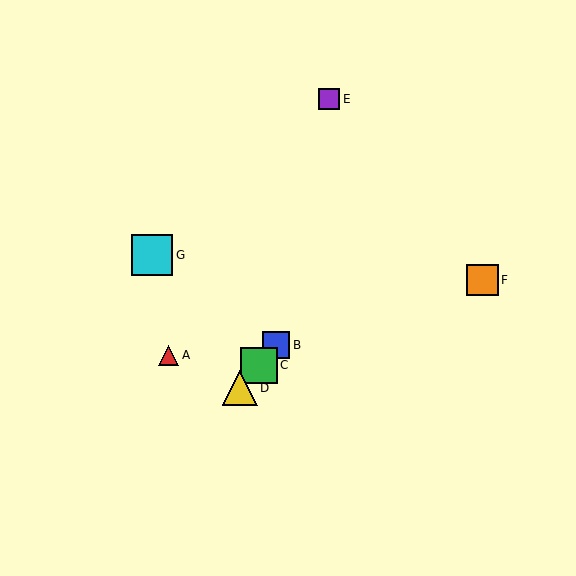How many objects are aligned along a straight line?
3 objects (B, C, D) are aligned along a straight line.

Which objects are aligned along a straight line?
Objects B, C, D are aligned along a straight line.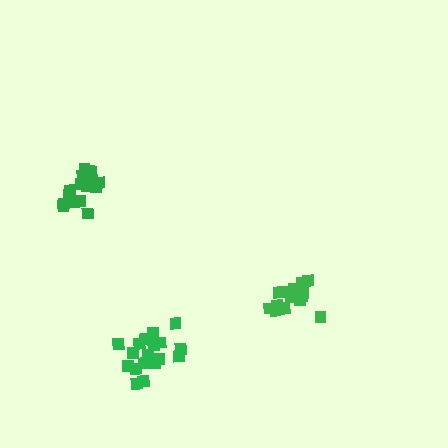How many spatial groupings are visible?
There are 3 spatial groupings.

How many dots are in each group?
Group 1: 18 dots, Group 2: 17 dots, Group 3: 18 dots (53 total).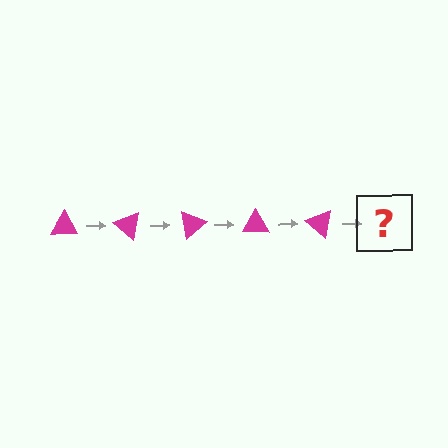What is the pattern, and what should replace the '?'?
The pattern is that the triangle rotates 40 degrees each step. The '?' should be a magenta triangle rotated 200 degrees.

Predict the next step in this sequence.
The next step is a magenta triangle rotated 200 degrees.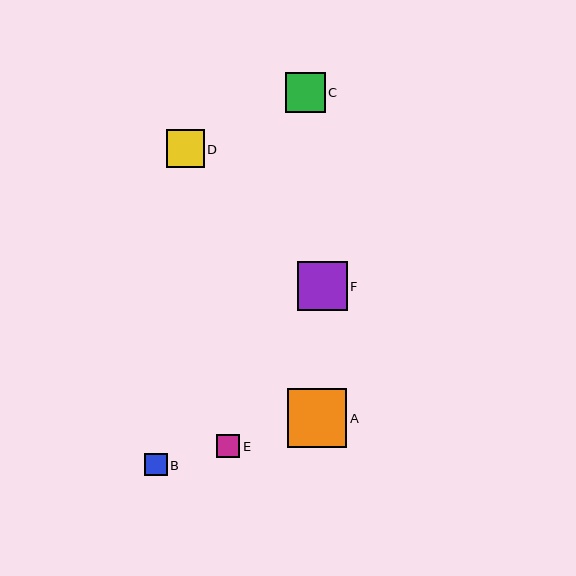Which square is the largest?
Square A is the largest with a size of approximately 60 pixels.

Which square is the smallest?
Square B is the smallest with a size of approximately 23 pixels.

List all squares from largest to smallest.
From largest to smallest: A, F, C, D, E, B.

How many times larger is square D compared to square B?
Square D is approximately 1.7 times the size of square B.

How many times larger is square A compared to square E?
Square A is approximately 2.5 times the size of square E.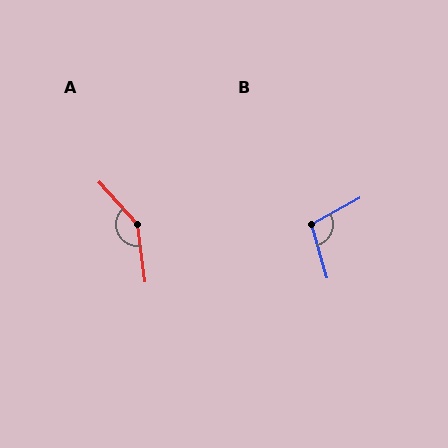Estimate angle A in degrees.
Approximately 145 degrees.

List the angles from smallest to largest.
B (103°), A (145°).